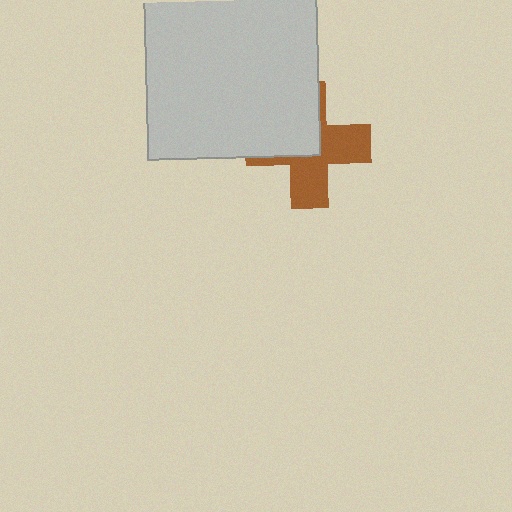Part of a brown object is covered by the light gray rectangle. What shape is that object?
It is a cross.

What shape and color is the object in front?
The object in front is a light gray rectangle.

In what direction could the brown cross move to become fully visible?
The brown cross could move toward the lower-right. That would shift it out from behind the light gray rectangle entirely.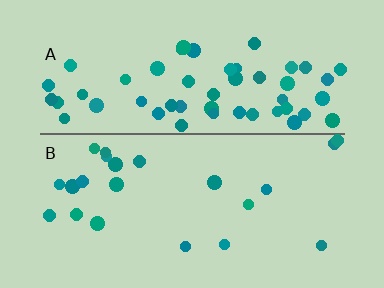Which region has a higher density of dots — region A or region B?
A (the top).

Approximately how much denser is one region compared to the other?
Approximately 2.5× — region A over region B.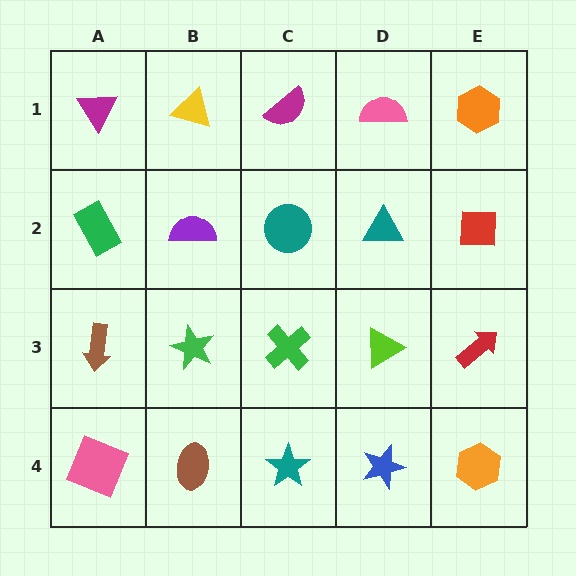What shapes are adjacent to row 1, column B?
A purple semicircle (row 2, column B), a magenta triangle (row 1, column A), a magenta semicircle (row 1, column C).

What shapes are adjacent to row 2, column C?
A magenta semicircle (row 1, column C), a green cross (row 3, column C), a purple semicircle (row 2, column B), a teal triangle (row 2, column D).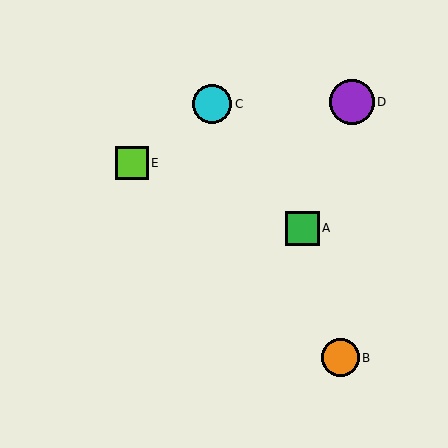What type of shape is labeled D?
Shape D is a purple circle.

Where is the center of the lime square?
The center of the lime square is at (132, 163).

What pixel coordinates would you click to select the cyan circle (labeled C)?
Click at (212, 104) to select the cyan circle C.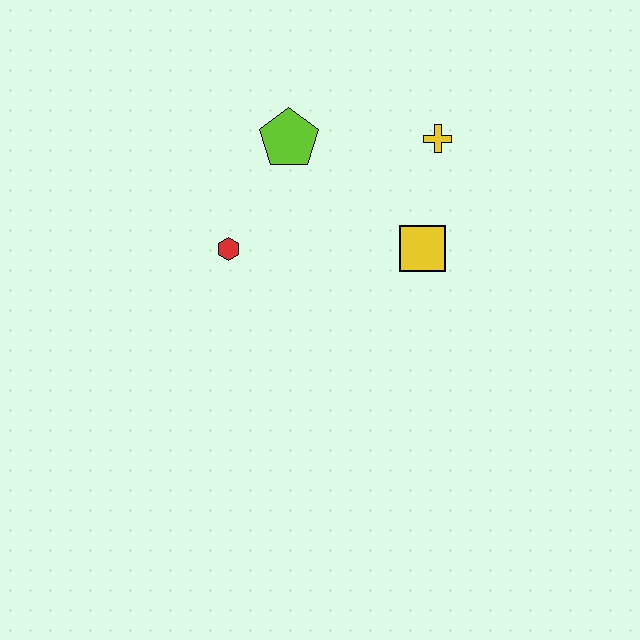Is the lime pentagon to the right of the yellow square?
No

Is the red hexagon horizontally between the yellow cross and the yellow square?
No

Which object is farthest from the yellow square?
The red hexagon is farthest from the yellow square.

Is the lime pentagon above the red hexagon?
Yes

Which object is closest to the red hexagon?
The lime pentagon is closest to the red hexagon.